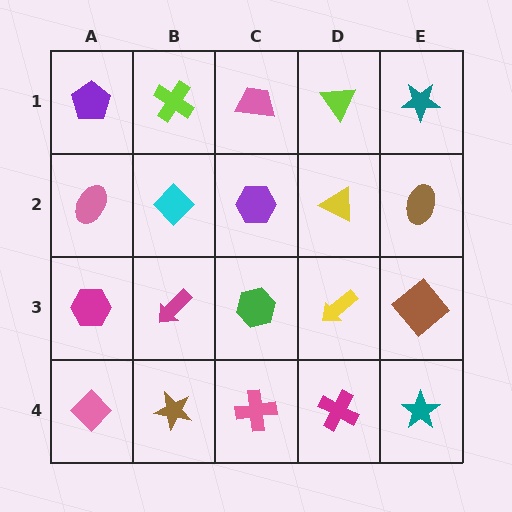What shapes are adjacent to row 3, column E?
A brown ellipse (row 2, column E), a teal star (row 4, column E), a yellow arrow (row 3, column D).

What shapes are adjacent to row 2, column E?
A teal star (row 1, column E), a brown diamond (row 3, column E), a yellow triangle (row 2, column D).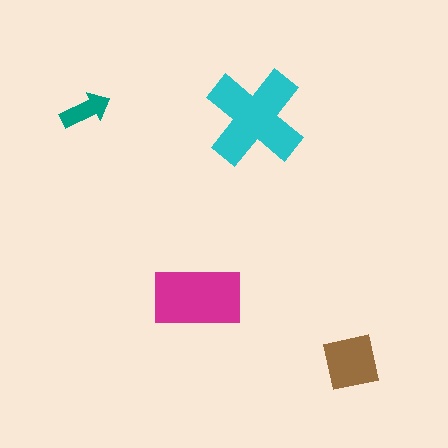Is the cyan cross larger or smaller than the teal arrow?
Larger.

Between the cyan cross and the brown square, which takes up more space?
The cyan cross.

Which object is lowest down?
The brown square is bottommost.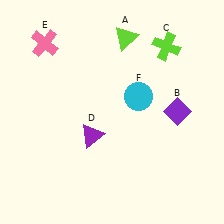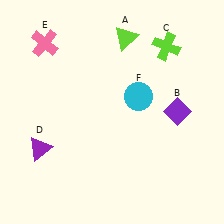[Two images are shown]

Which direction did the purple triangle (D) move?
The purple triangle (D) moved left.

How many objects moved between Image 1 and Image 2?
1 object moved between the two images.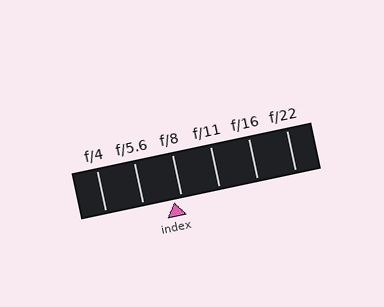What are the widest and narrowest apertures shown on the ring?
The widest aperture shown is f/4 and the narrowest is f/22.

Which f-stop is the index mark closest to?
The index mark is closest to f/8.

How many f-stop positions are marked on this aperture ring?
There are 6 f-stop positions marked.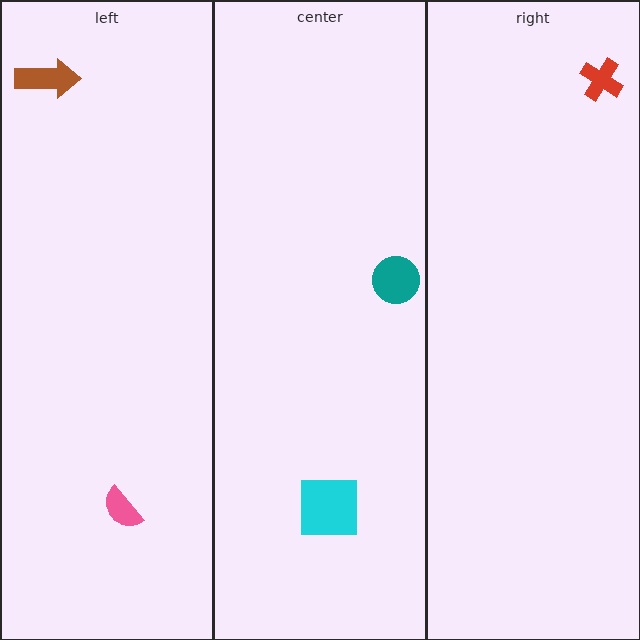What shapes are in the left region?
The brown arrow, the pink semicircle.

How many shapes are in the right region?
1.